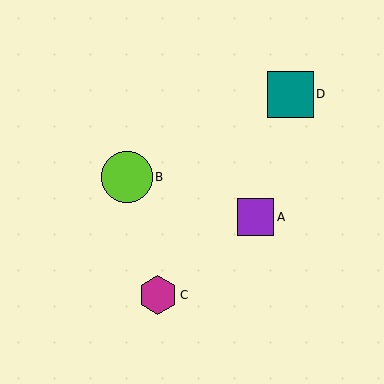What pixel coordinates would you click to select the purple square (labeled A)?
Click at (255, 217) to select the purple square A.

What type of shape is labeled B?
Shape B is a lime circle.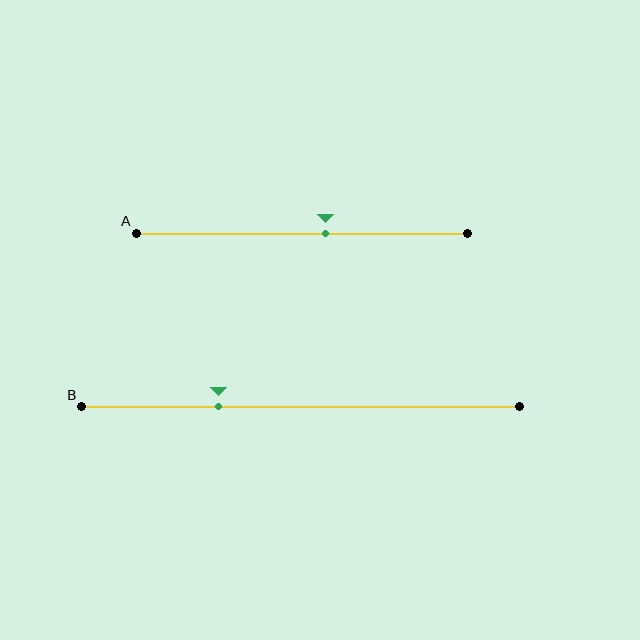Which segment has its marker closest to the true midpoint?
Segment A has its marker closest to the true midpoint.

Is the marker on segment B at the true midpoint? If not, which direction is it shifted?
No, the marker on segment B is shifted to the left by about 19% of the segment length.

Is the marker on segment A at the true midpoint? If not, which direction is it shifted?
No, the marker on segment A is shifted to the right by about 7% of the segment length.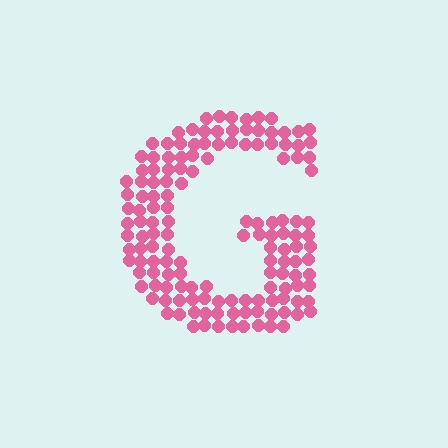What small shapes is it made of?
It is made of small circles.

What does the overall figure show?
The overall figure shows the letter G.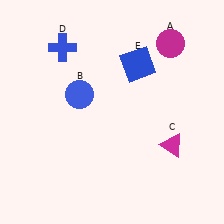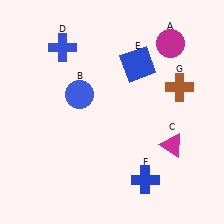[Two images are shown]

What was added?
A blue cross (F), a brown cross (G) were added in Image 2.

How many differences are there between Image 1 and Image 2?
There are 2 differences between the two images.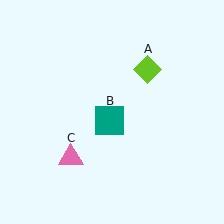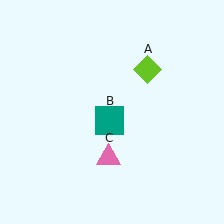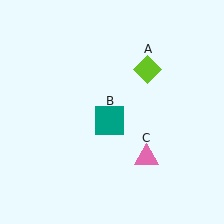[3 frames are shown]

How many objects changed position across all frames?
1 object changed position: pink triangle (object C).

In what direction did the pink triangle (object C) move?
The pink triangle (object C) moved right.